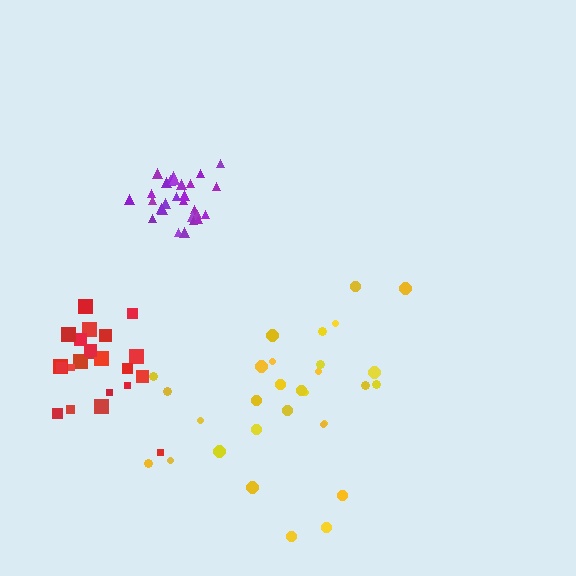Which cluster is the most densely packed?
Purple.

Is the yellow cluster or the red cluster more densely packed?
Red.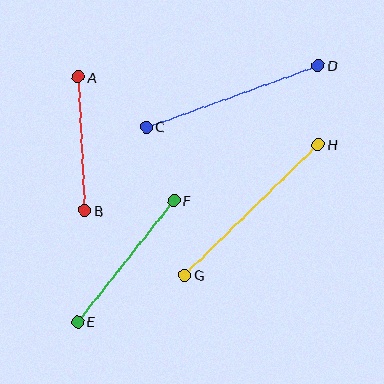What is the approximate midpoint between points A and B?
The midpoint is at approximately (81, 144) pixels.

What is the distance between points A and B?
The distance is approximately 134 pixels.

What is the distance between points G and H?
The distance is approximately 187 pixels.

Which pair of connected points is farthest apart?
Points G and H are farthest apart.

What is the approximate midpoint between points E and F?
The midpoint is at approximately (126, 261) pixels.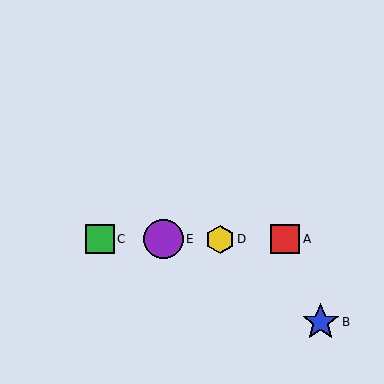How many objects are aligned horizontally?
4 objects (A, C, D, E) are aligned horizontally.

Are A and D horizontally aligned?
Yes, both are at y≈239.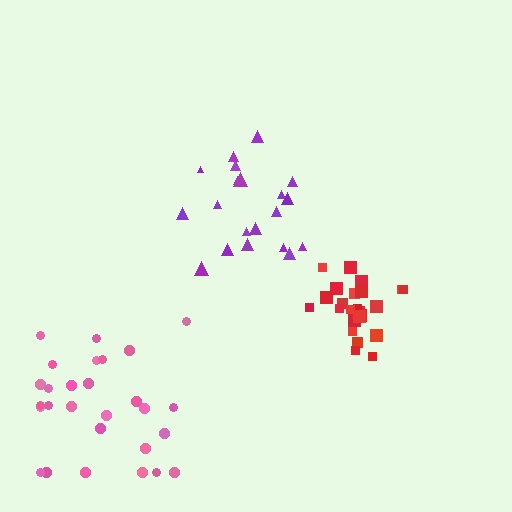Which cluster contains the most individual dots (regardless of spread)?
Pink (28).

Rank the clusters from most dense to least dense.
red, purple, pink.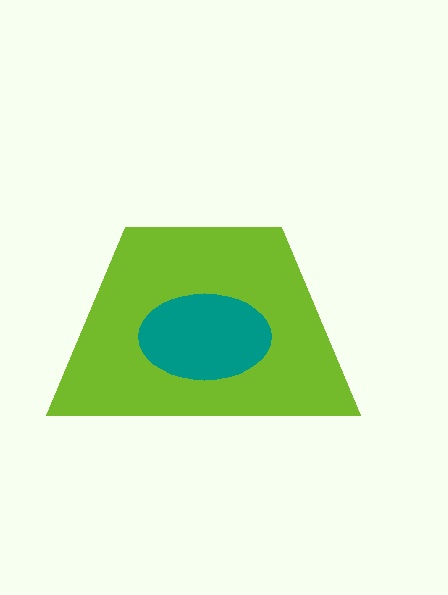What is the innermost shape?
The teal ellipse.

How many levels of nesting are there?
2.